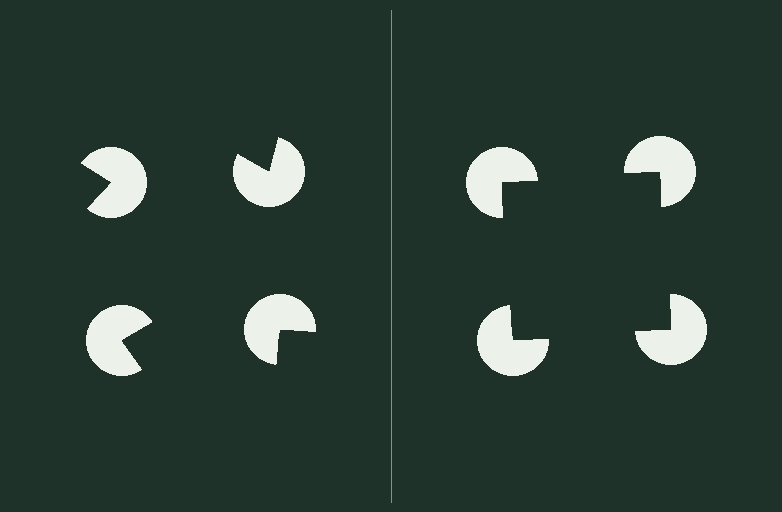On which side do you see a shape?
An illusory square appears on the right side. On the left side the wedge cuts are rotated, so no coherent shape forms.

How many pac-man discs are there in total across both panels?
8 — 4 on each side.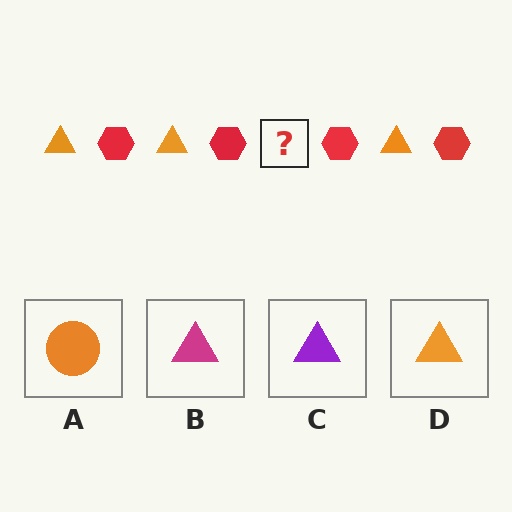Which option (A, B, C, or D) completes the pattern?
D.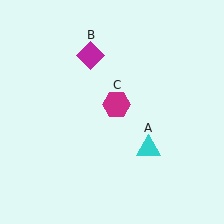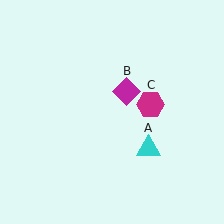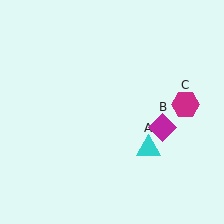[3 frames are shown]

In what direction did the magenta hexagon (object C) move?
The magenta hexagon (object C) moved right.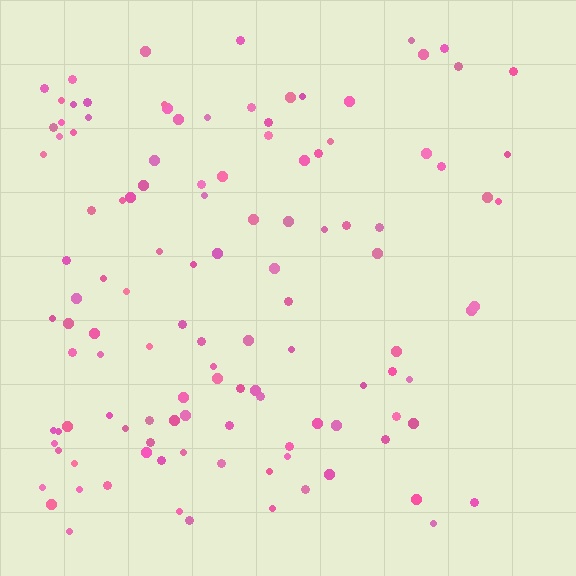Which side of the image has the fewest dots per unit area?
The right.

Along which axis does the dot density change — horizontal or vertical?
Horizontal.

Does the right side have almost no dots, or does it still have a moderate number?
Still a moderate number, just noticeably fewer than the left.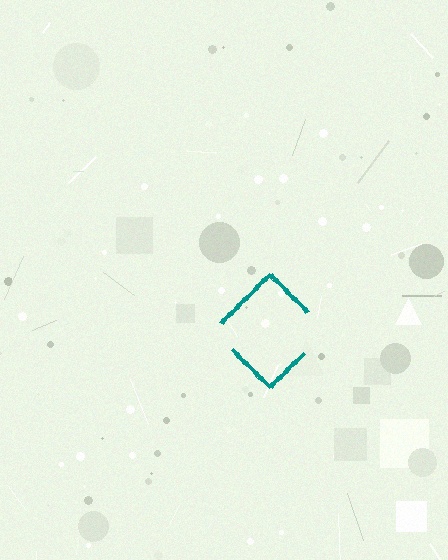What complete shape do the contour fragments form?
The contour fragments form a diamond.